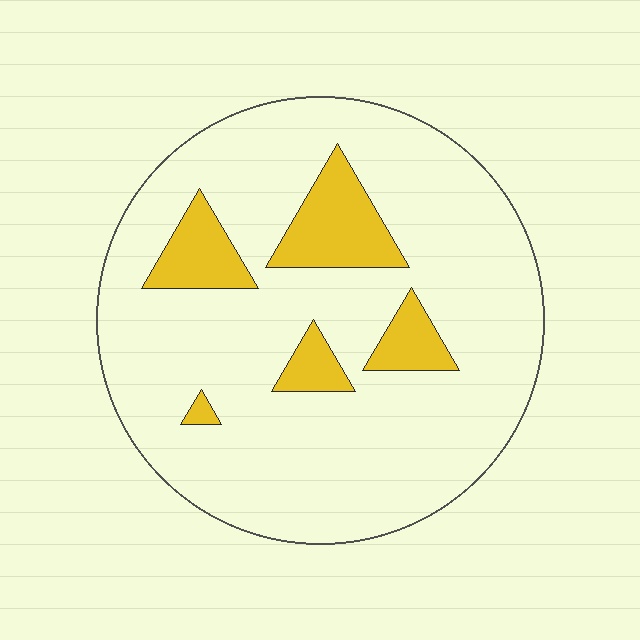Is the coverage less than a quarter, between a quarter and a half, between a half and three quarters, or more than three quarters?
Less than a quarter.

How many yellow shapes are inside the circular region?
5.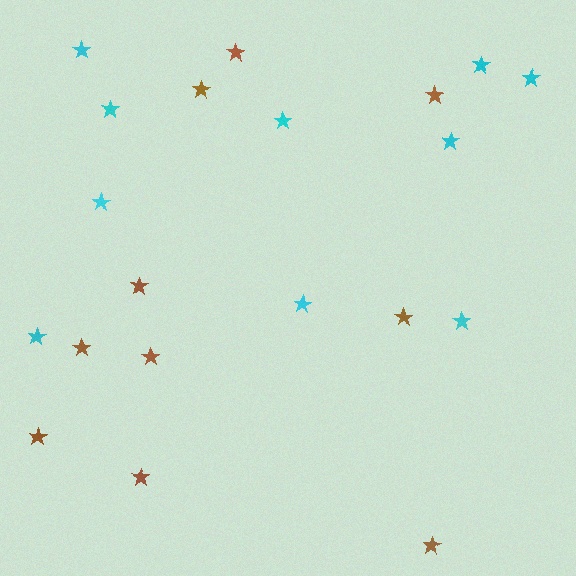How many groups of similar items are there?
There are 2 groups: one group of brown stars (10) and one group of cyan stars (10).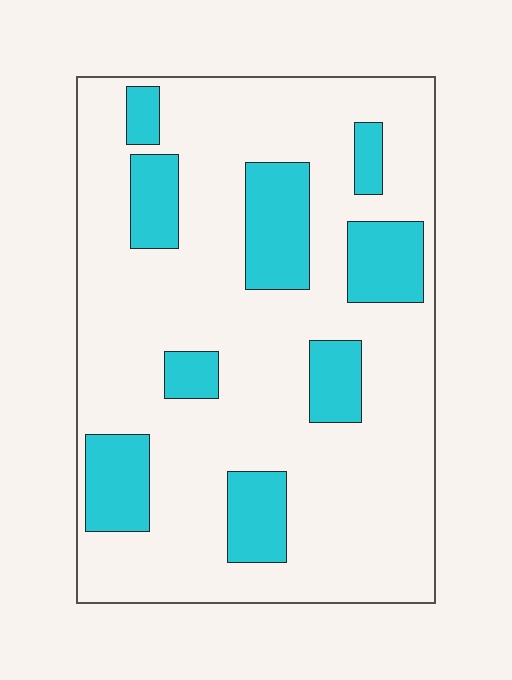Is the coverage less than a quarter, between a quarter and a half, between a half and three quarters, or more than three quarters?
Less than a quarter.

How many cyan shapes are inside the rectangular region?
9.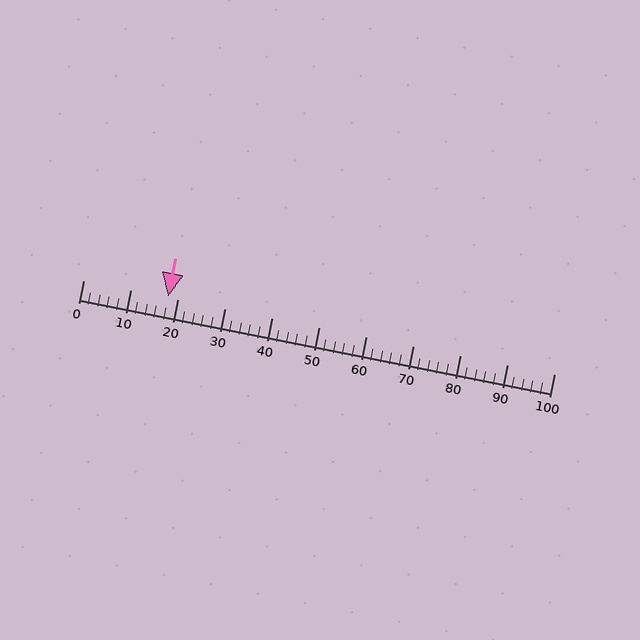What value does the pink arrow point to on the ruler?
The pink arrow points to approximately 18.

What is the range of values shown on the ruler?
The ruler shows values from 0 to 100.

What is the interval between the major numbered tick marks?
The major tick marks are spaced 10 units apart.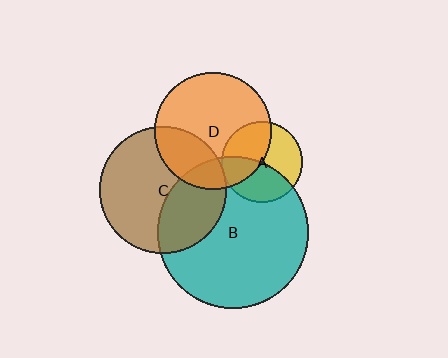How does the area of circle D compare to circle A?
Approximately 2.1 times.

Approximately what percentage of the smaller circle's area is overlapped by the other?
Approximately 45%.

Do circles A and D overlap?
Yes.